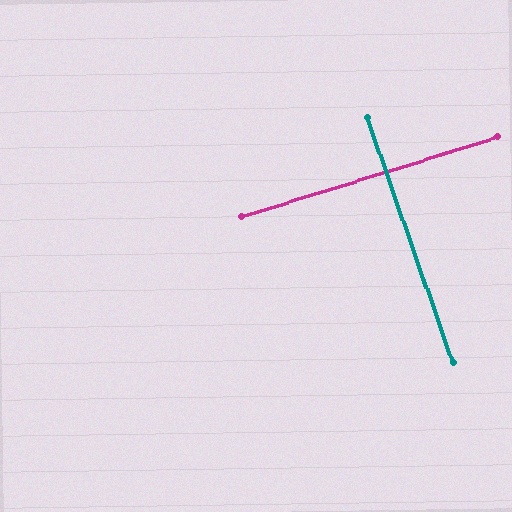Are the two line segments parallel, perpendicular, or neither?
Perpendicular — they meet at approximately 88°.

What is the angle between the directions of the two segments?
Approximately 88 degrees.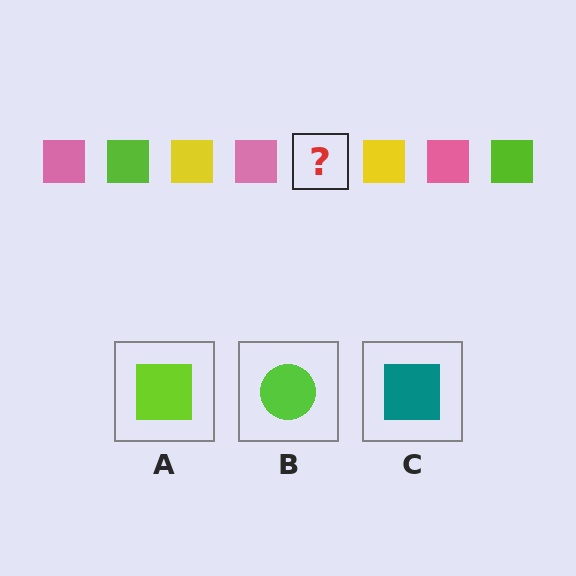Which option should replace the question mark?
Option A.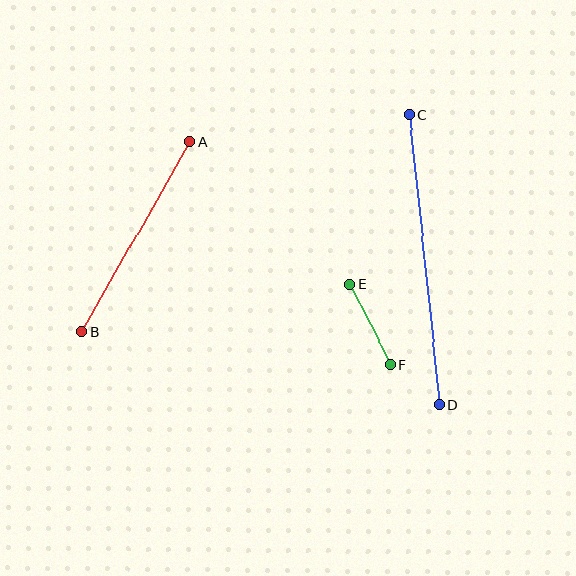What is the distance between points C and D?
The distance is approximately 291 pixels.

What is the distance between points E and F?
The distance is approximately 91 pixels.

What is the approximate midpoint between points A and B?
The midpoint is at approximately (136, 237) pixels.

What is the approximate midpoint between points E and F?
The midpoint is at approximately (370, 324) pixels.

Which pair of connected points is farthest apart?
Points C and D are farthest apart.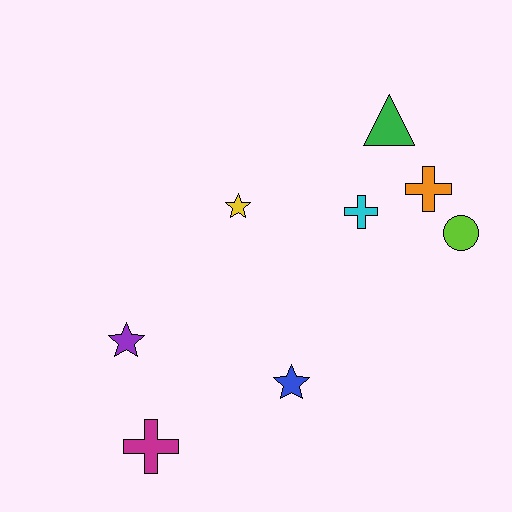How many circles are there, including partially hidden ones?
There is 1 circle.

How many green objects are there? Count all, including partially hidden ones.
There is 1 green object.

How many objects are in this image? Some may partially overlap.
There are 8 objects.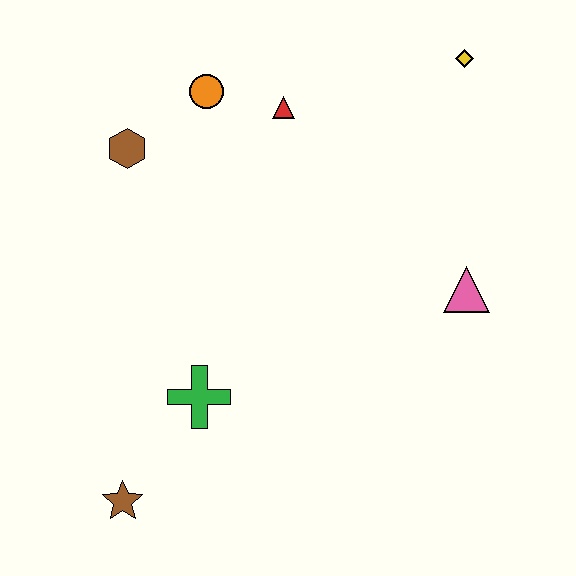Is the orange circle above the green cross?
Yes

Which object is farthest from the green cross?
The yellow diamond is farthest from the green cross.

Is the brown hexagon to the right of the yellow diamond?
No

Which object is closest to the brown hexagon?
The orange circle is closest to the brown hexagon.